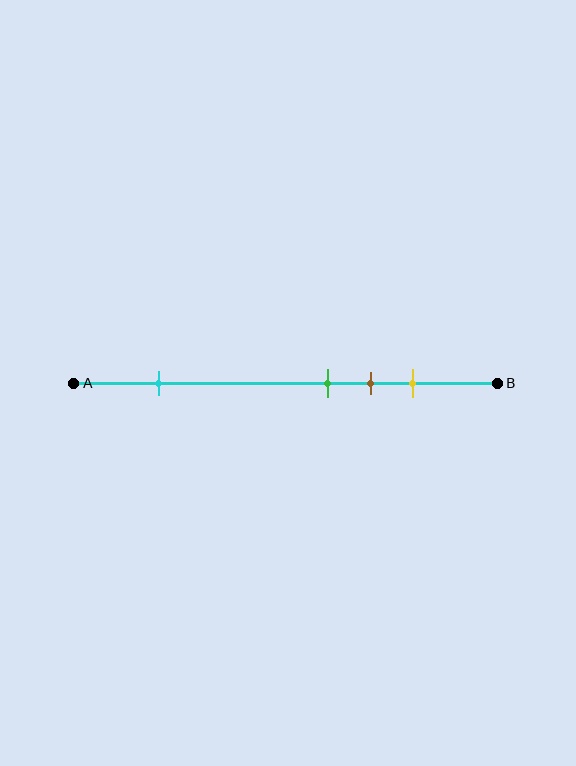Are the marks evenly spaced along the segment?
No, the marks are not evenly spaced.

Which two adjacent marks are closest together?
The green and brown marks are the closest adjacent pair.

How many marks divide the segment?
There are 4 marks dividing the segment.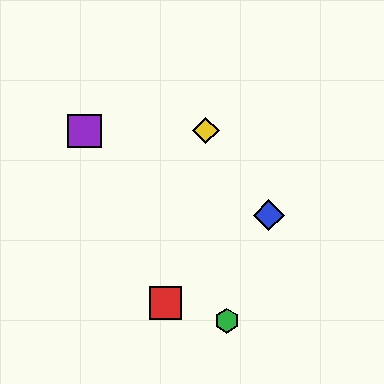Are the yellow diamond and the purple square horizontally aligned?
Yes, both are at y≈131.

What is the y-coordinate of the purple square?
The purple square is at y≈131.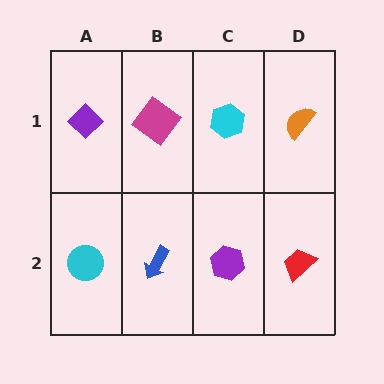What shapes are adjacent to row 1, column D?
A red trapezoid (row 2, column D), a cyan hexagon (row 1, column C).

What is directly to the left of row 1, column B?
A purple diamond.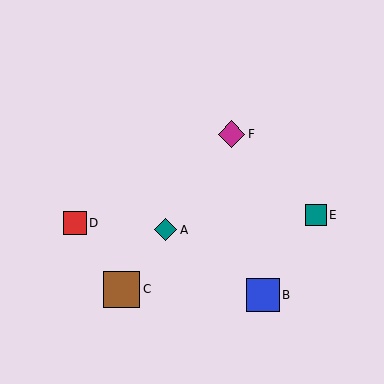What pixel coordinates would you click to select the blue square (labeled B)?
Click at (263, 295) to select the blue square B.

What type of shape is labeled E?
Shape E is a teal square.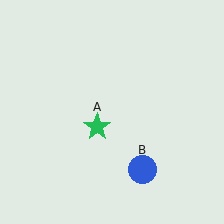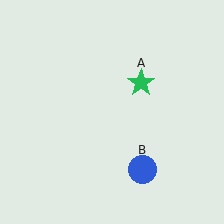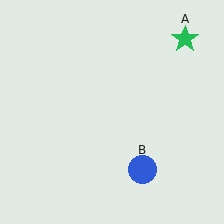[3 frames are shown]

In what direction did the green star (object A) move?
The green star (object A) moved up and to the right.